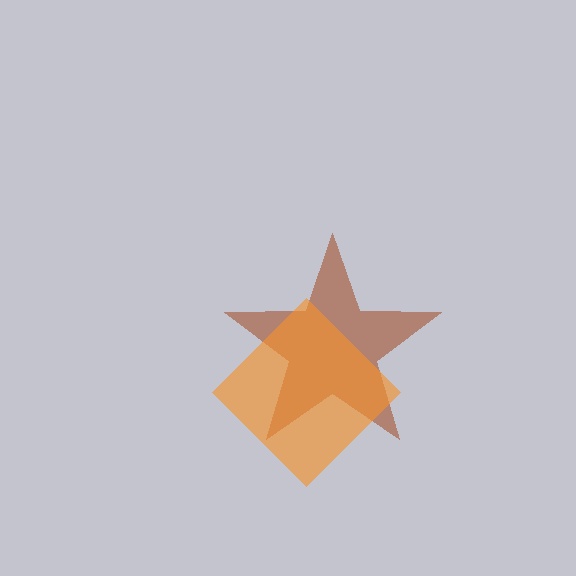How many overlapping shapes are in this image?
There are 2 overlapping shapes in the image.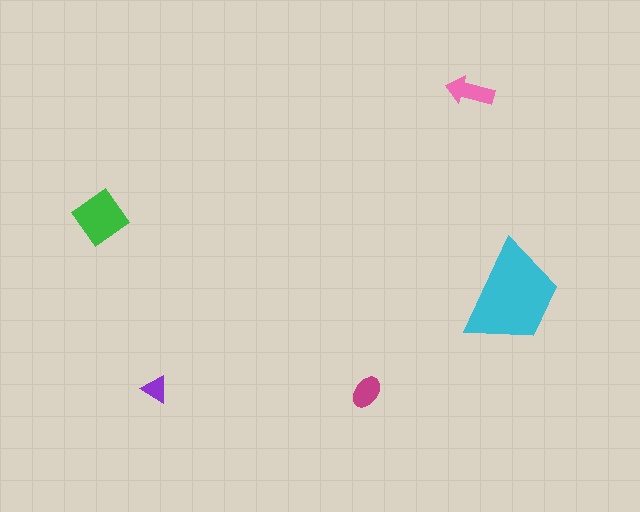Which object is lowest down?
The magenta ellipse is bottommost.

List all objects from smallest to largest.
The purple triangle, the magenta ellipse, the pink arrow, the green diamond, the cyan trapezoid.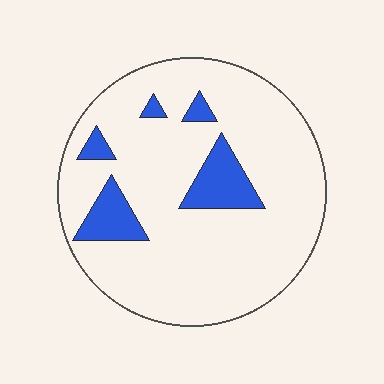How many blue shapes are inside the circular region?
5.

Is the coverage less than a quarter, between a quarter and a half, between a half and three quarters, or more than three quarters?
Less than a quarter.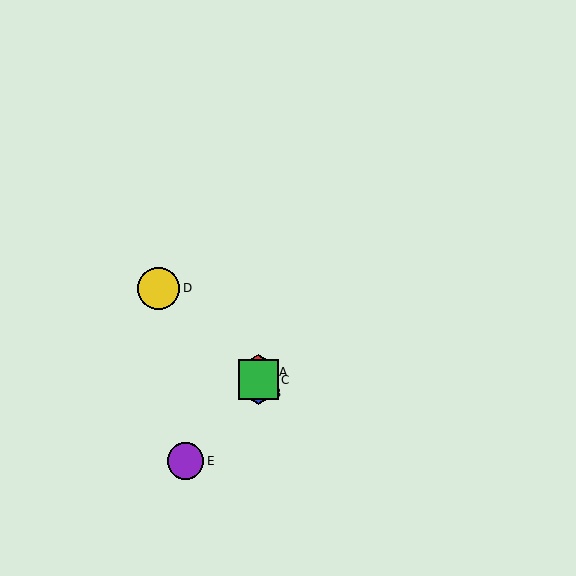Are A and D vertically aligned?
No, A is at x≈258 and D is at x≈159.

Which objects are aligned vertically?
Objects A, B, C are aligned vertically.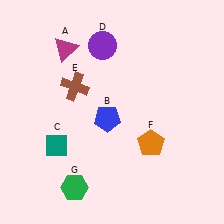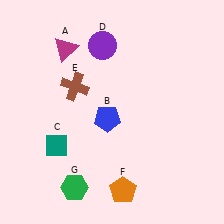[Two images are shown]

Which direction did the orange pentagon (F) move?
The orange pentagon (F) moved down.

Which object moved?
The orange pentagon (F) moved down.